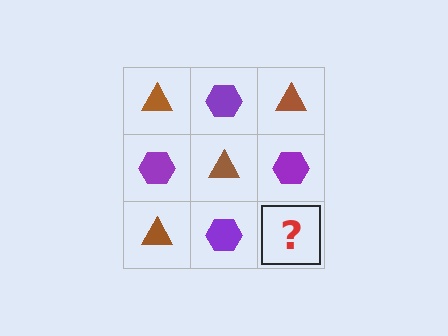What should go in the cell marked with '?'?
The missing cell should contain a brown triangle.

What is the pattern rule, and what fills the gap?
The rule is that it alternates brown triangle and purple hexagon in a checkerboard pattern. The gap should be filled with a brown triangle.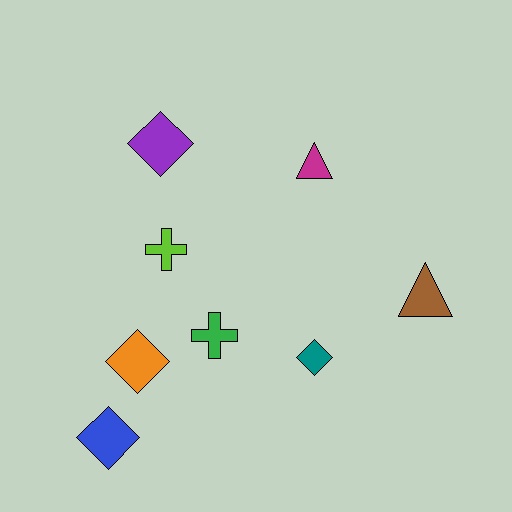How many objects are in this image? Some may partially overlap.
There are 8 objects.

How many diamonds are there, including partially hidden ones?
There are 4 diamonds.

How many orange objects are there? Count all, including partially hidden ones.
There is 1 orange object.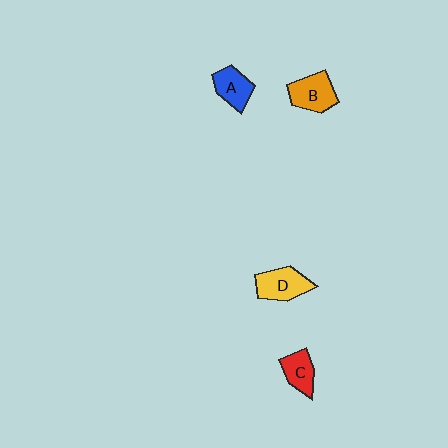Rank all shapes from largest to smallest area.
From largest to smallest: D (yellow), B (orange), A (blue), C (red).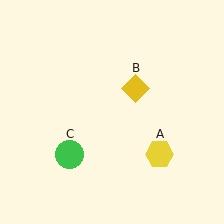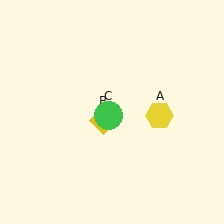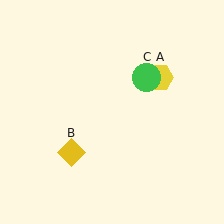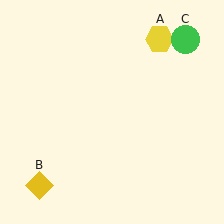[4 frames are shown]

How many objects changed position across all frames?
3 objects changed position: yellow hexagon (object A), yellow diamond (object B), green circle (object C).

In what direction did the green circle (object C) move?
The green circle (object C) moved up and to the right.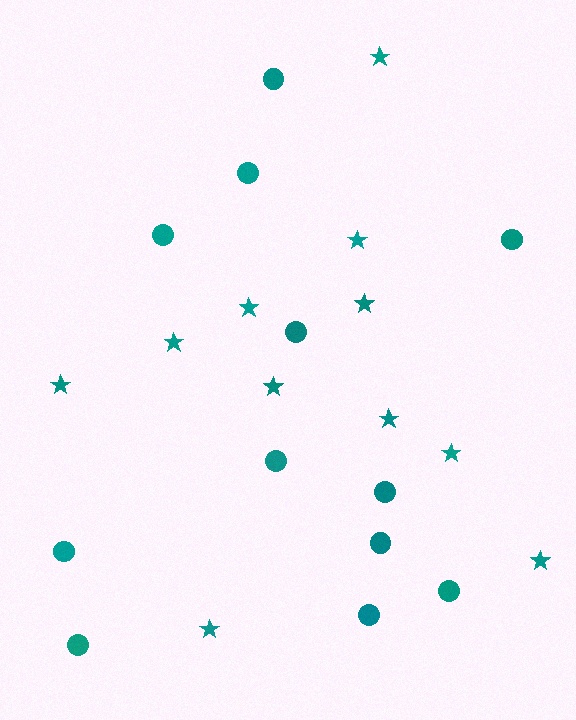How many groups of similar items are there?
There are 2 groups: one group of circles (12) and one group of stars (11).